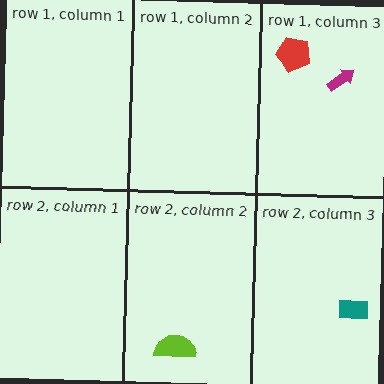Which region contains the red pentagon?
The row 1, column 3 region.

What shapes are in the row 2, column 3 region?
The teal rectangle.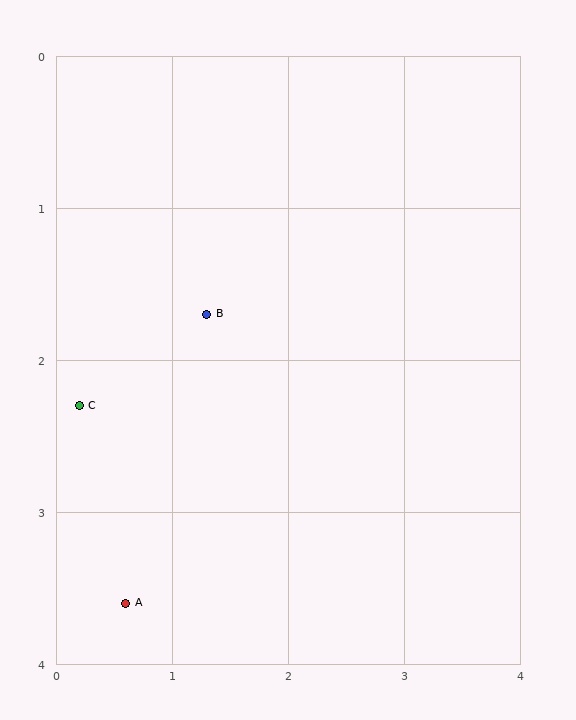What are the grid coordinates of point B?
Point B is at approximately (1.3, 1.7).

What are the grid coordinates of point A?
Point A is at approximately (0.6, 3.6).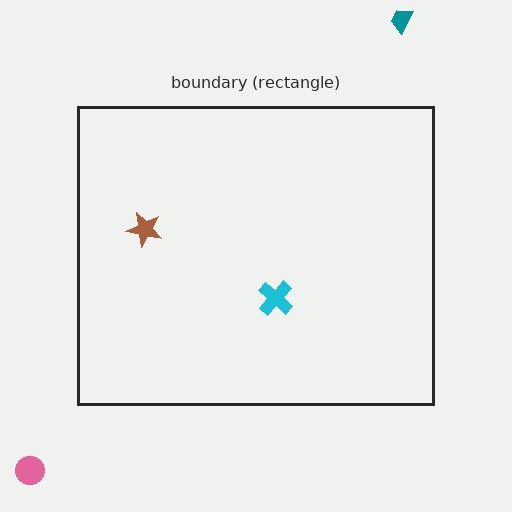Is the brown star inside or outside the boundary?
Inside.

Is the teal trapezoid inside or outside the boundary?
Outside.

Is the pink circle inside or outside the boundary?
Outside.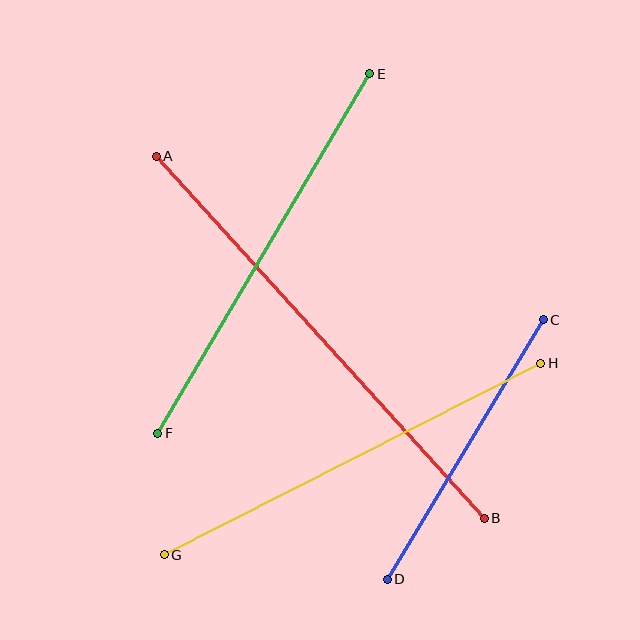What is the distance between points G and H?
The distance is approximately 422 pixels.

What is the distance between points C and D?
The distance is approximately 303 pixels.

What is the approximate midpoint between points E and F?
The midpoint is at approximately (264, 254) pixels.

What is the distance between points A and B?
The distance is approximately 489 pixels.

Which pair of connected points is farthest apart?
Points A and B are farthest apart.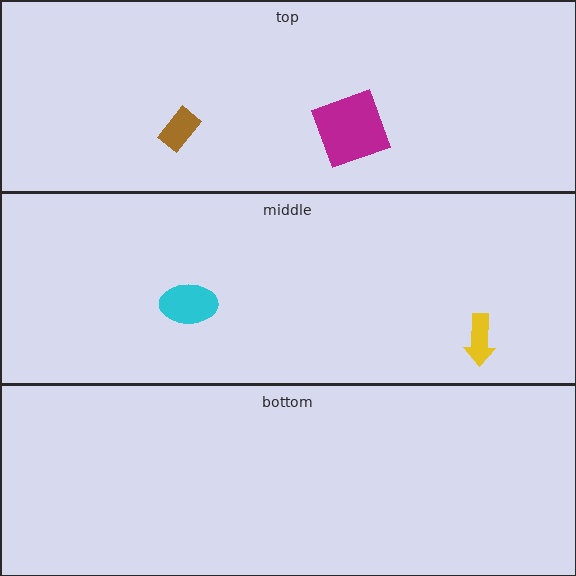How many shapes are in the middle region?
2.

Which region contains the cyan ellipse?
The middle region.